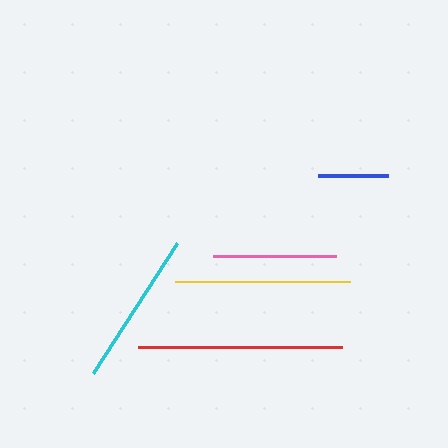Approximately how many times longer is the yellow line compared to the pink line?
The yellow line is approximately 1.4 times the length of the pink line.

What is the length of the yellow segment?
The yellow segment is approximately 175 pixels long.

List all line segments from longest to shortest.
From longest to shortest: red, yellow, cyan, pink, blue.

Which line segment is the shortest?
The blue line is the shortest at approximately 70 pixels.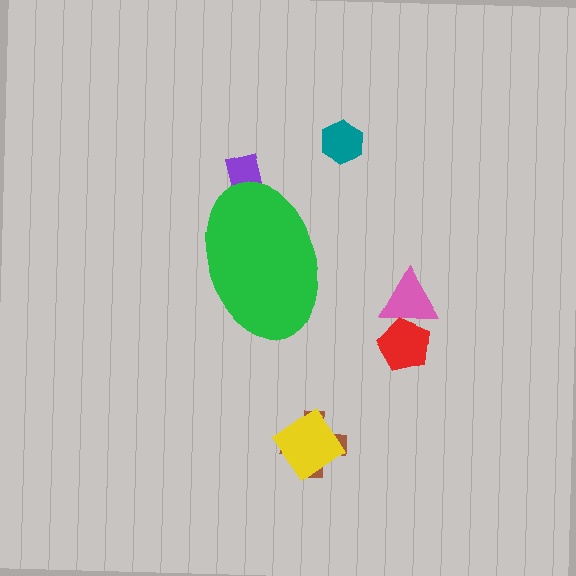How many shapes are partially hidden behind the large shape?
1 shape is partially hidden.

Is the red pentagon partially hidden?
No, the red pentagon is fully visible.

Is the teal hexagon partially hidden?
No, the teal hexagon is fully visible.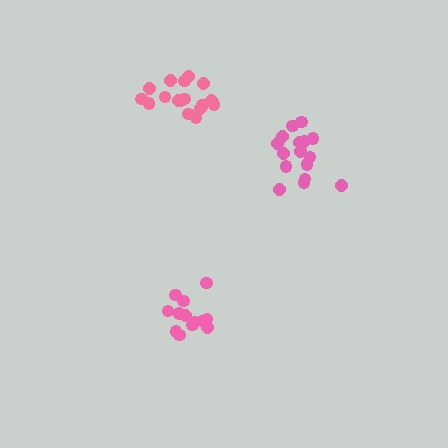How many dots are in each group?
Group 1: 16 dots, Group 2: 17 dots, Group 3: 13 dots (46 total).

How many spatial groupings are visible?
There are 3 spatial groupings.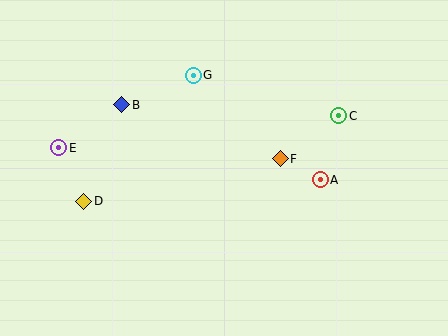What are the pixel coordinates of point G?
Point G is at (193, 75).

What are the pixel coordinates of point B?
Point B is at (122, 105).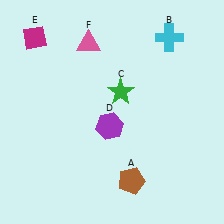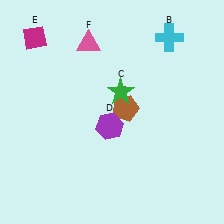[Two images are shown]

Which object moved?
The brown pentagon (A) moved up.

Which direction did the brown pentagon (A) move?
The brown pentagon (A) moved up.